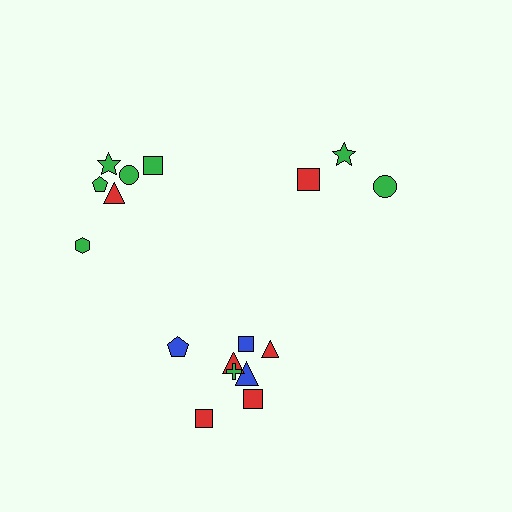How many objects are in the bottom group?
There are 8 objects.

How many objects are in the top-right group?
There are 3 objects.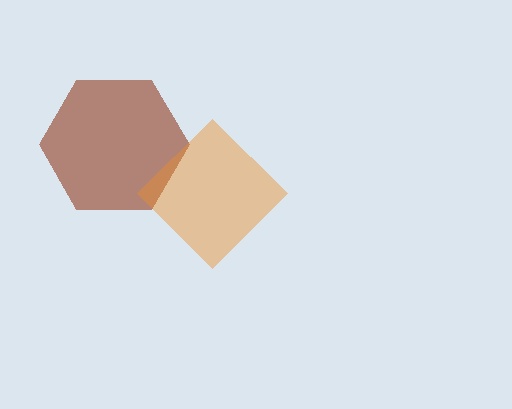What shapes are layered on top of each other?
The layered shapes are: a brown hexagon, an orange diamond.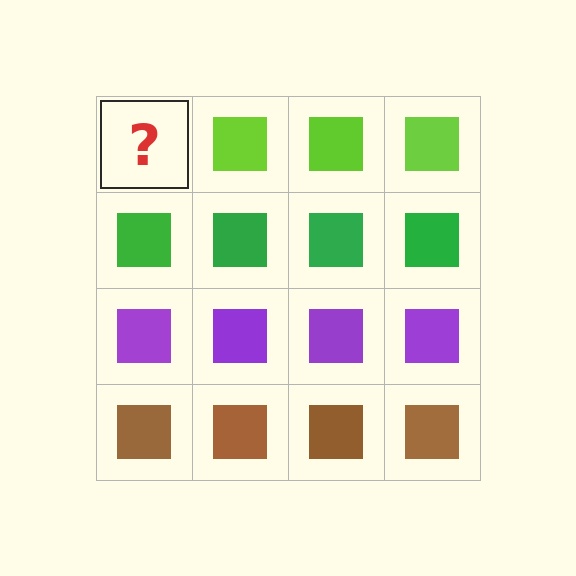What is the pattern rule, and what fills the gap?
The rule is that each row has a consistent color. The gap should be filled with a lime square.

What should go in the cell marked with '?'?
The missing cell should contain a lime square.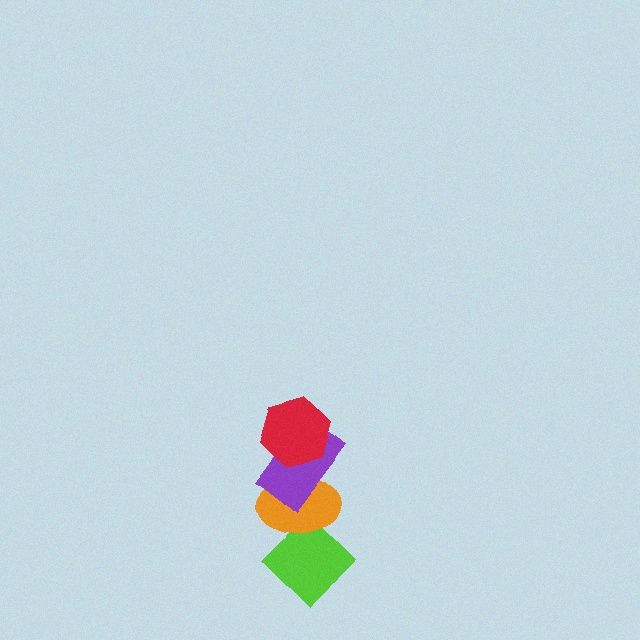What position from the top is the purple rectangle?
The purple rectangle is 2nd from the top.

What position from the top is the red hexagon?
The red hexagon is 1st from the top.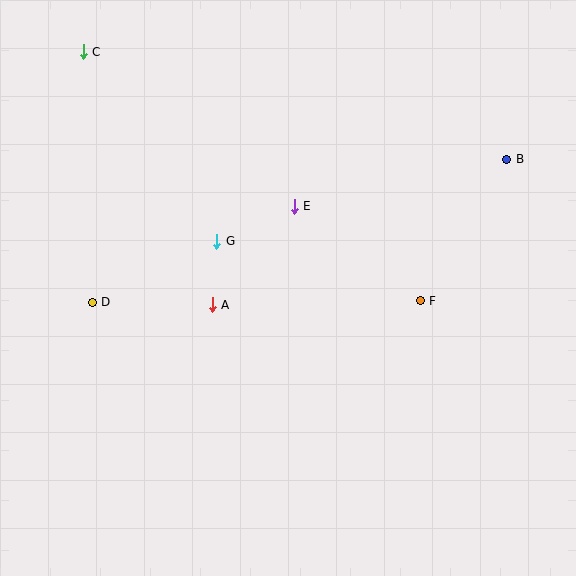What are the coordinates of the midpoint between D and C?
The midpoint between D and C is at (88, 177).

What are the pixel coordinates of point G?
Point G is at (217, 241).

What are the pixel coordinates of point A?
Point A is at (212, 305).